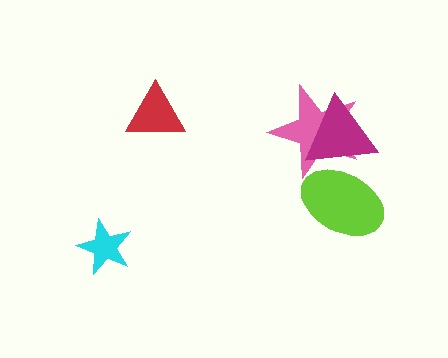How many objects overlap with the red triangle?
0 objects overlap with the red triangle.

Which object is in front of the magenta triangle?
The lime ellipse is in front of the magenta triangle.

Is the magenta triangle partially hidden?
Yes, it is partially covered by another shape.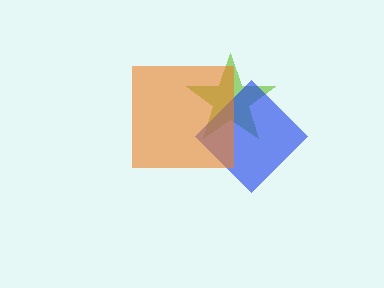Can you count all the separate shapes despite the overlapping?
Yes, there are 3 separate shapes.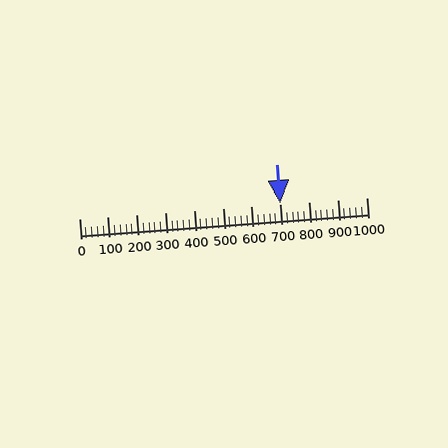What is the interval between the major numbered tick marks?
The major tick marks are spaced 100 units apart.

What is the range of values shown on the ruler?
The ruler shows values from 0 to 1000.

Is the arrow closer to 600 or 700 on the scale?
The arrow is closer to 700.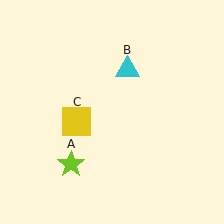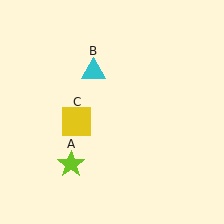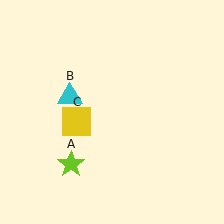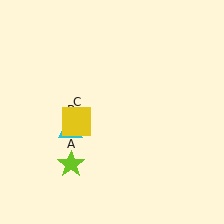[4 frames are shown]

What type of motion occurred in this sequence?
The cyan triangle (object B) rotated counterclockwise around the center of the scene.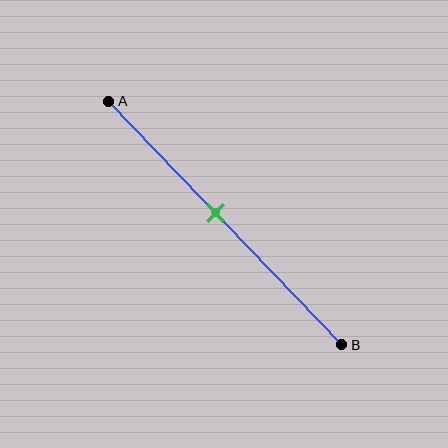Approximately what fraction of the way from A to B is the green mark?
The green mark is approximately 45% of the way from A to B.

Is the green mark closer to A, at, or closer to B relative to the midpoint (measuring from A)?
The green mark is closer to point A than the midpoint of segment AB.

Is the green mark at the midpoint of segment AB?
No, the mark is at about 45% from A, not at the 50% midpoint.